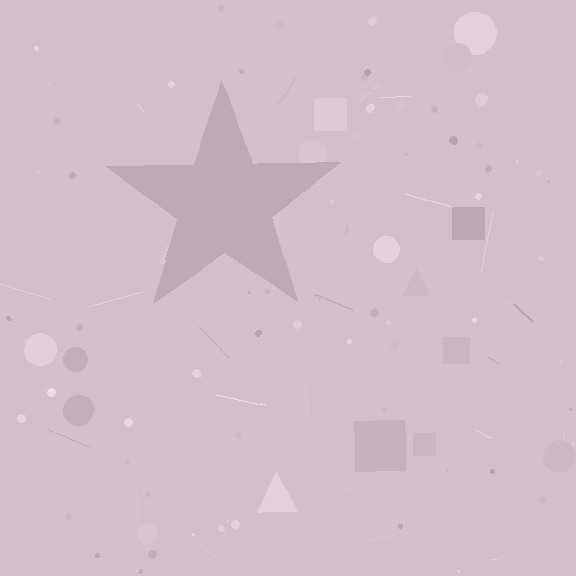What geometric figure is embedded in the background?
A star is embedded in the background.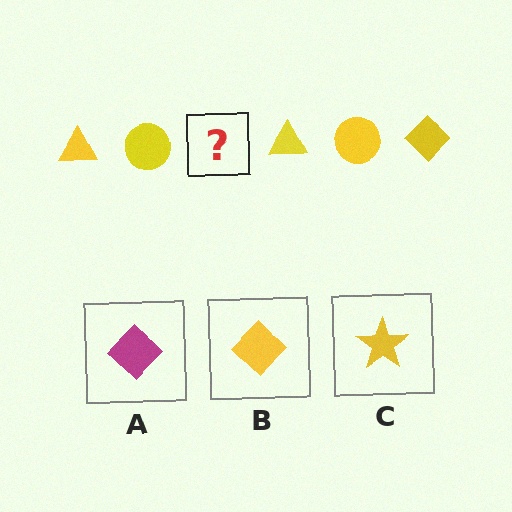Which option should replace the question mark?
Option B.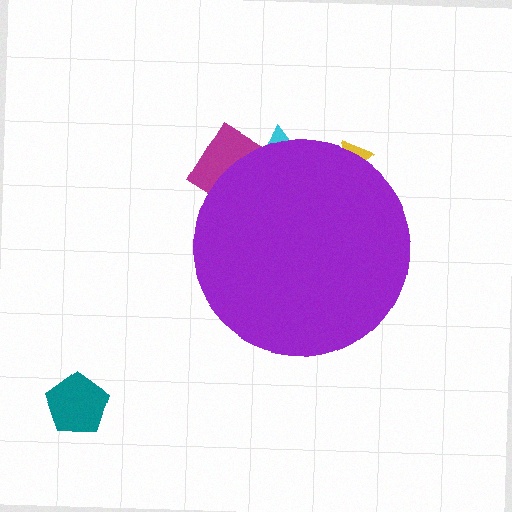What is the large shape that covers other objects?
A purple circle.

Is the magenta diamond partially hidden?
Yes, the magenta diamond is partially hidden behind the purple circle.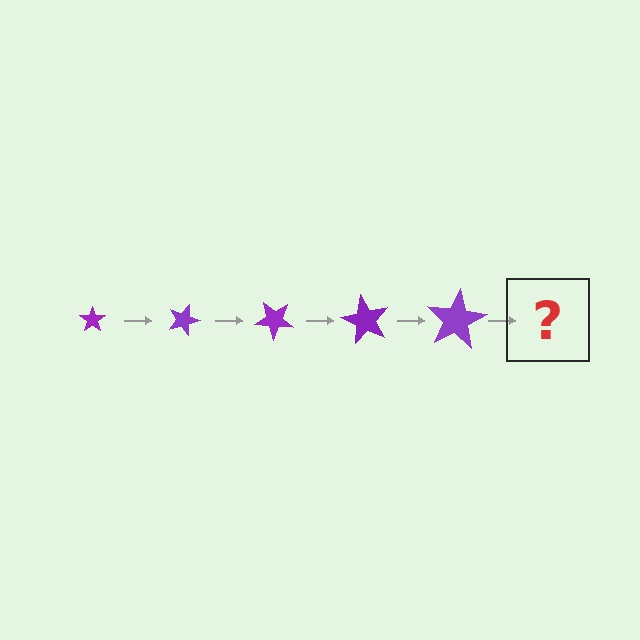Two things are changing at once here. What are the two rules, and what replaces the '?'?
The two rules are that the star grows larger each step and it rotates 20 degrees each step. The '?' should be a star, larger than the previous one and rotated 100 degrees from the start.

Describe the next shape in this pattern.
It should be a star, larger than the previous one and rotated 100 degrees from the start.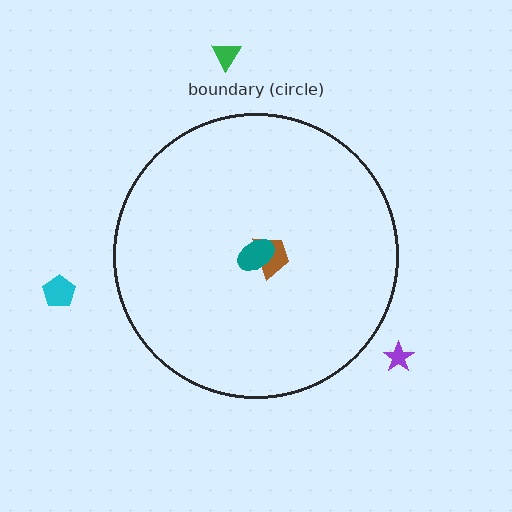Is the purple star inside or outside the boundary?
Outside.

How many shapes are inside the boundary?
2 inside, 3 outside.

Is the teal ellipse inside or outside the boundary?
Inside.